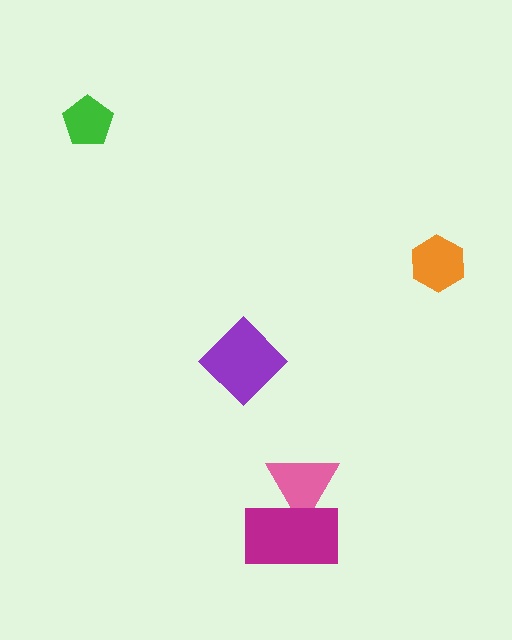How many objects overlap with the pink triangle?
1 object overlaps with the pink triangle.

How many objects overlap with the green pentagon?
0 objects overlap with the green pentagon.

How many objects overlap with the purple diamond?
0 objects overlap with the purple diamond.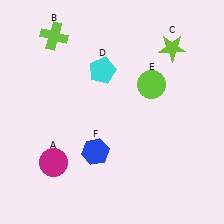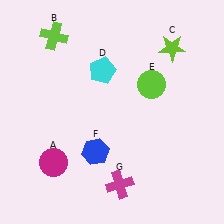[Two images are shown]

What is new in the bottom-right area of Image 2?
A magenta cross (G) was added in the bottom-right area of Image 2.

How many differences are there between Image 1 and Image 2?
There is 1 difference between the two images.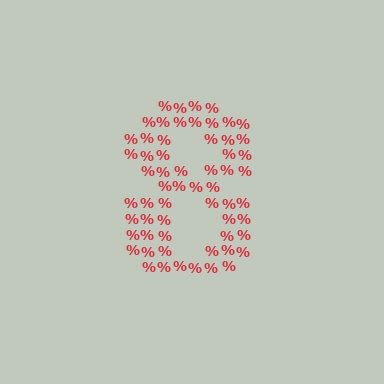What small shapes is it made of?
It is made of small percent signs.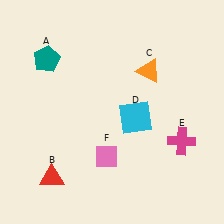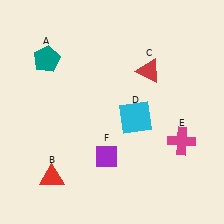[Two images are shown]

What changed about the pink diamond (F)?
In Image 1, F is pink. In Image 2, it changed to purple.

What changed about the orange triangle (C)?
In Image 1, C is orange. In Image 2, it changed to red.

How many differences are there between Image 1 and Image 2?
There are 2 differences between the two images.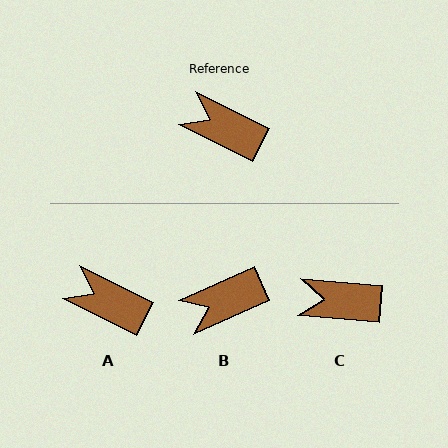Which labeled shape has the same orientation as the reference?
A.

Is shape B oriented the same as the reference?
No, it is off by about 51 degrees.